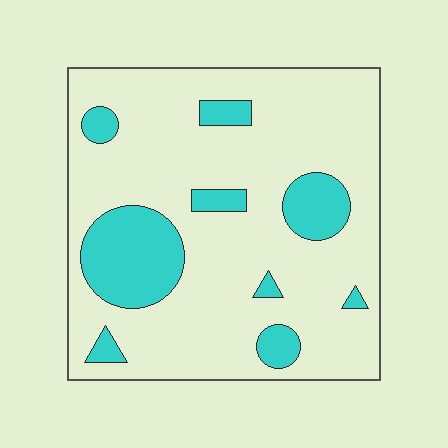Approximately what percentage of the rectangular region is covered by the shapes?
Approximately 20%.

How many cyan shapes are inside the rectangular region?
9.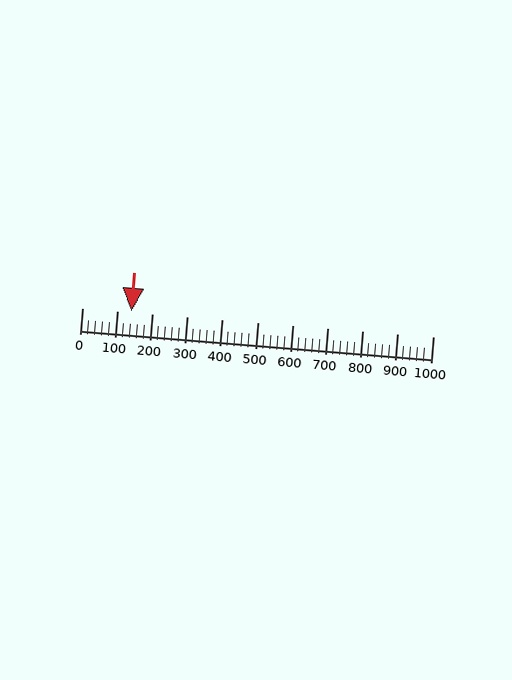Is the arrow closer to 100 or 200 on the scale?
The arrow is closer to 100.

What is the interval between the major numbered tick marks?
The major tick marks are spaced 100 units apart.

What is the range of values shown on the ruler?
The ruler shows values from 0 to 1000.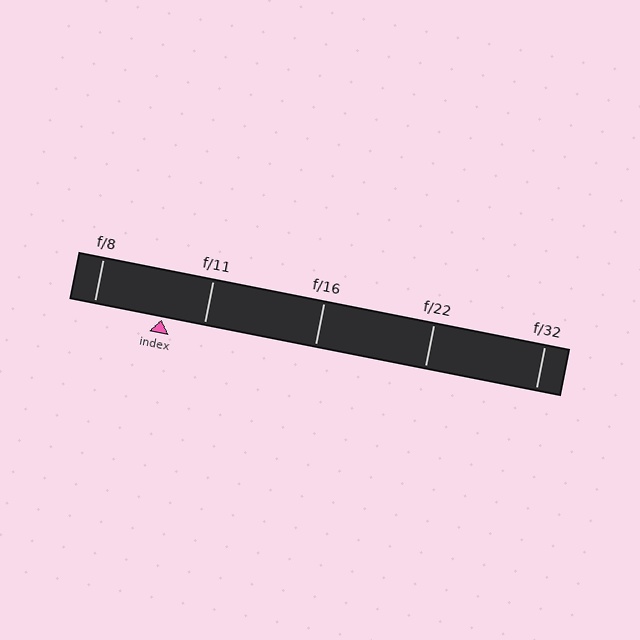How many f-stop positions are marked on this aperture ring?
There are 5 f-stop positions marked.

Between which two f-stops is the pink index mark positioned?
The index mark is between f/8 and f/11.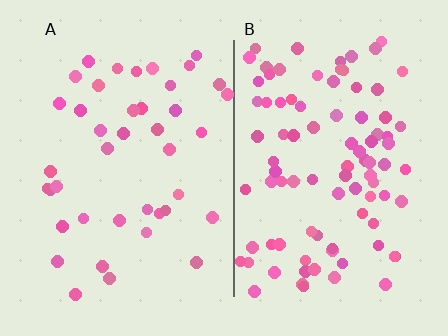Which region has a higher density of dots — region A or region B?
B (the right).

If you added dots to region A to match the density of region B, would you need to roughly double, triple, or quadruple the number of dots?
Approximately double.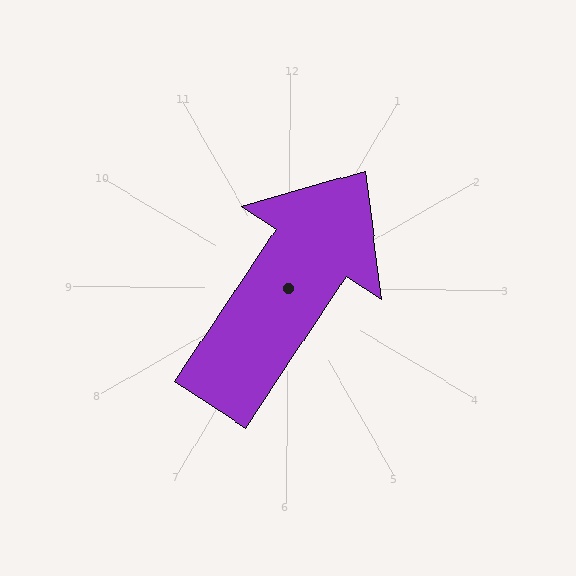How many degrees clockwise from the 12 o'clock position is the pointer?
Approximately 33 degrees.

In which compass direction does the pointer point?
Northeast.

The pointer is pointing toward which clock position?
Roughly 1 o'clock.